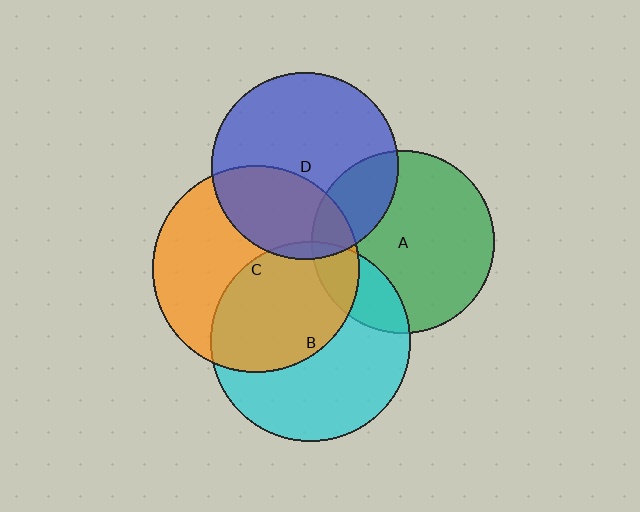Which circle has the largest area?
Circle C (orange).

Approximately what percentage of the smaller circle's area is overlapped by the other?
Approximately 15%.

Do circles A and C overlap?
Yes.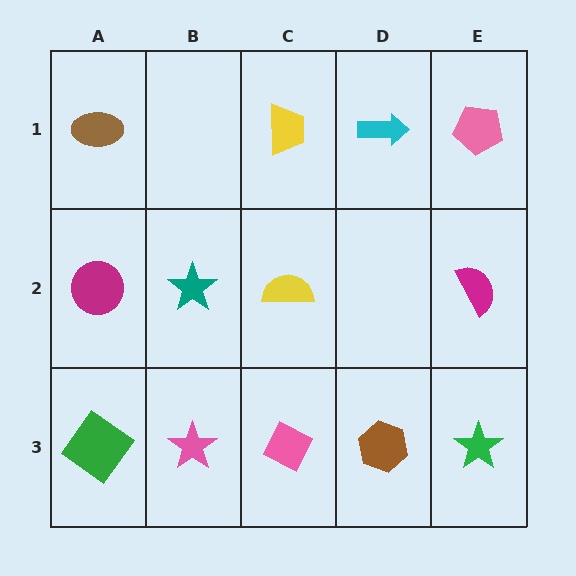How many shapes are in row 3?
5 shapes.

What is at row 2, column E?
A magenta semicircle.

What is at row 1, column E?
A pink pentagon.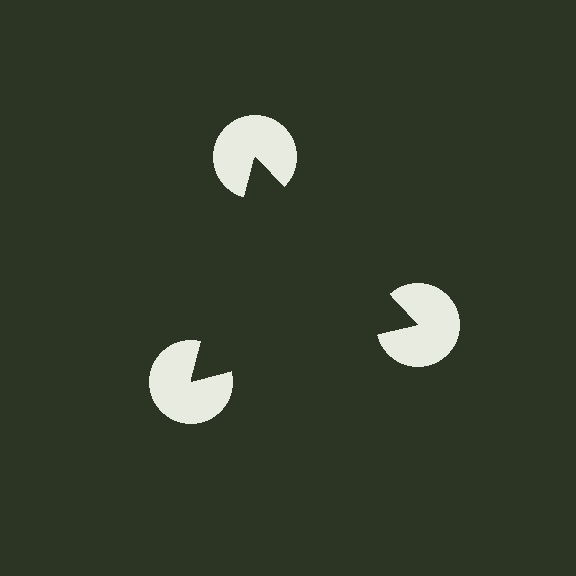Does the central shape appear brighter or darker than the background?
It typically appears slightly darker than the background, even though no actual brightness change is drawn.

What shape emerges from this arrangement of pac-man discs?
An illusory triangle — its edges are inferred from the aligned wedge cuts in the pac-man discs, not physically drawn.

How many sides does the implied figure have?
3 sides.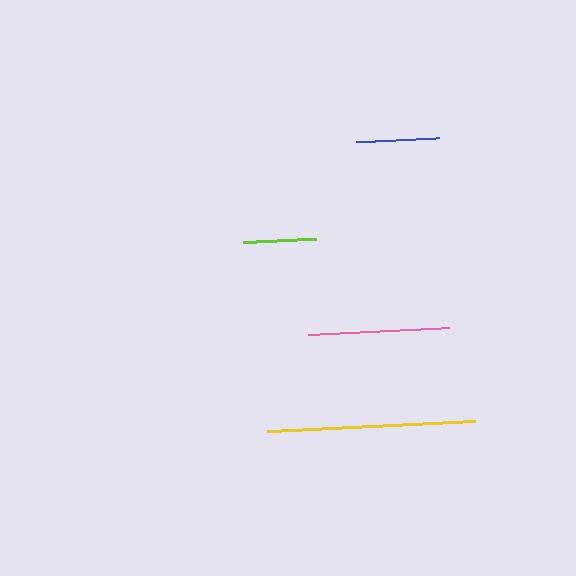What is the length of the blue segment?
The blue segment is approximately 83 pixels long.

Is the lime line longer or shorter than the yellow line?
The yellow line is longer than the lime line.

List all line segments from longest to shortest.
From longest to shortest: yellow, pink, blue, lime.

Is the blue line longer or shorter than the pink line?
The pink line is longer than the blue line.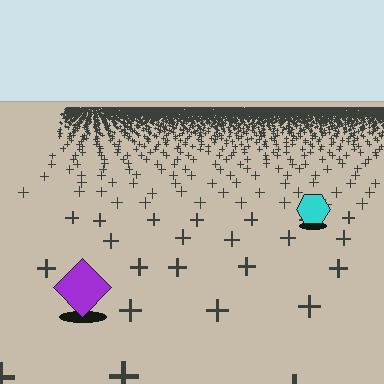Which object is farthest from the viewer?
The cyan hexagon is farthest from the viewer. It appears smaller and the ground texture around it is denser.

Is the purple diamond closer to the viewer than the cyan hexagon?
Yes. The purple diamond is closer — you can tell from the texture gradient: the ground texture is coarser near it.